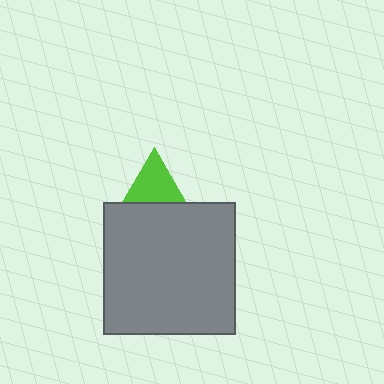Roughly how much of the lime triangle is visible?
A small part of it is visible (roughly 44%).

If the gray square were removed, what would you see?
You would see the complete lime triangle.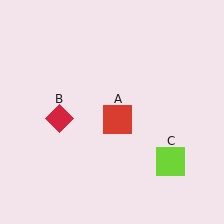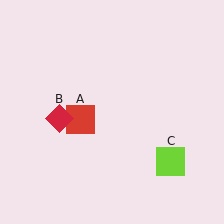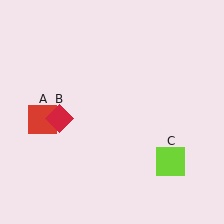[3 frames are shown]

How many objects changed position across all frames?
1 object changed position: red square (object A).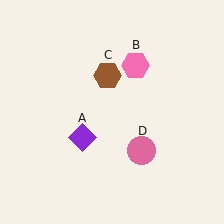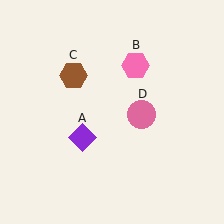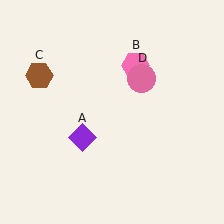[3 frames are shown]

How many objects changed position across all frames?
2 objects changed position: brown hexagon (object C), pink circle (object D).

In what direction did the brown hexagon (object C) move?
The brown hexagon (object C) moved left.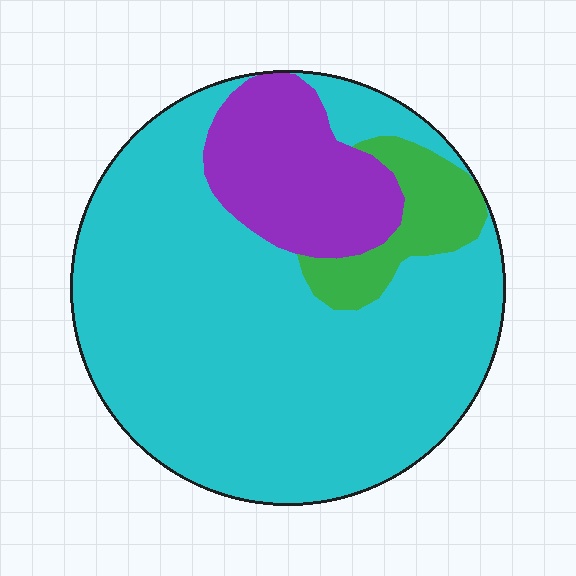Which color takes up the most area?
Cyan, at roughly 75%.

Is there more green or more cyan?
Cyan.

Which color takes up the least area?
Green, at roughly 10%.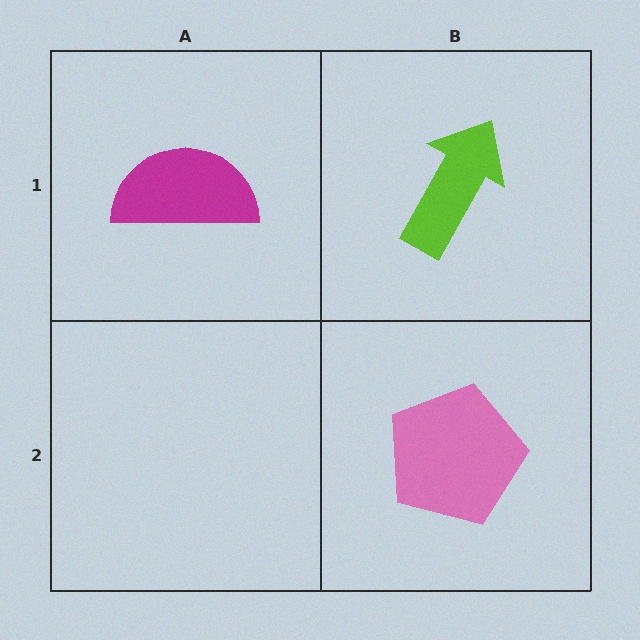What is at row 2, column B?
A pink pentagon.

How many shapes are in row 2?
1 shape.